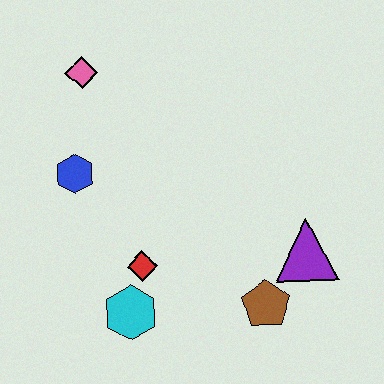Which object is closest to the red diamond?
The cyan hexagon is closest to the red diamond.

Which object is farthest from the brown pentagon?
The pink diamond is farthest from the brown pentagon.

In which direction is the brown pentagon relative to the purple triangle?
The brown pentagon is below the purple triangle.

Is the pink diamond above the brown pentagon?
Yes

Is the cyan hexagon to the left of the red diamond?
Yes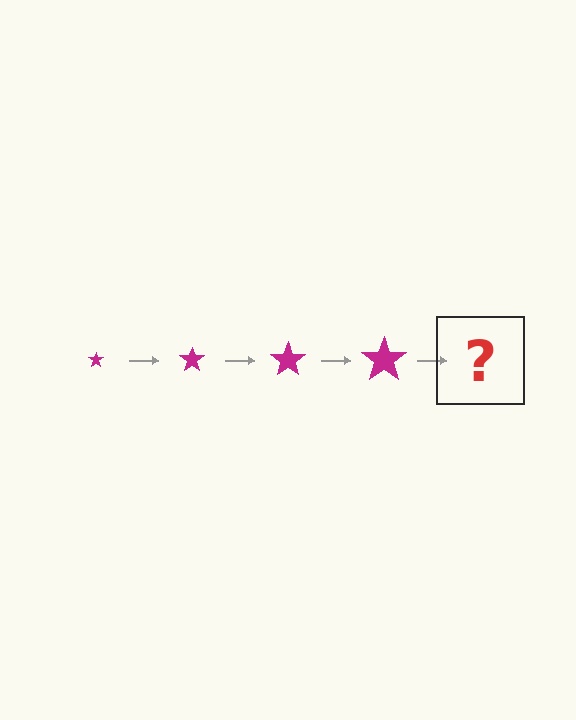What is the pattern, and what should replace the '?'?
The pattern is that the star gets progressively larger each step. The '?' should be a magenta star, larger than the previous one.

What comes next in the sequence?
The next element should be a magenta star, larger than the previous one.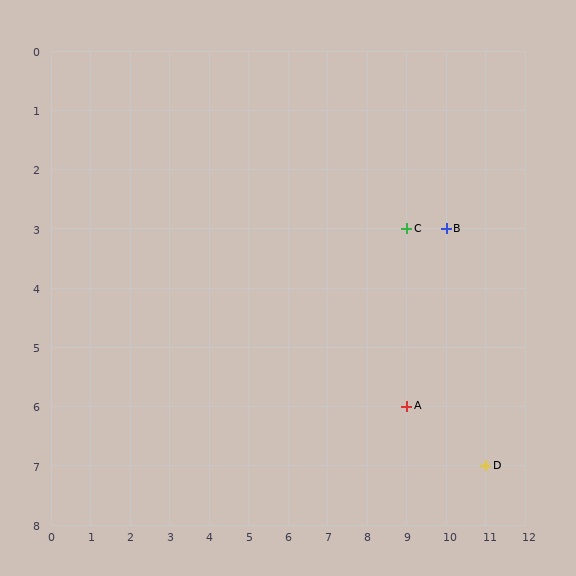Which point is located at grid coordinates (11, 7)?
Point D is at (11, 7).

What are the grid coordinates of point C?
Point C is at grid coordinates (9, 3).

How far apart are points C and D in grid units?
Points C and D are 2 columns and 4 rows apart (about 4.5 grid units diagonally).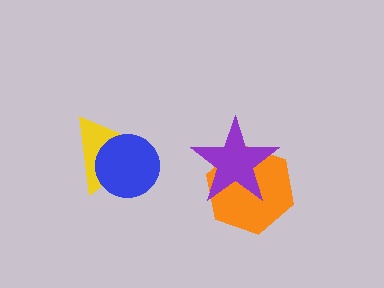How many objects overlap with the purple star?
1 object overlaps with the purple star.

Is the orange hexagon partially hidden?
Yes, it is partially covered by another shape.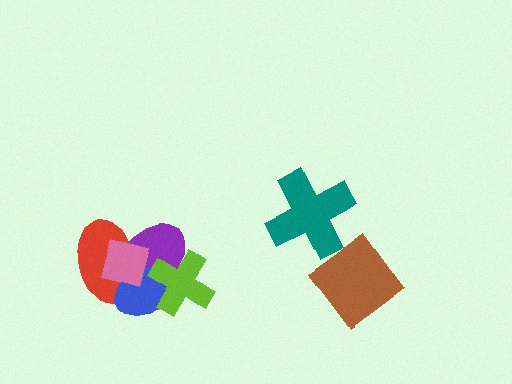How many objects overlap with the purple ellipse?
4 objects overlap with the purple ellipse.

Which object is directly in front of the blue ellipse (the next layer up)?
The lime cross is directly in front of the blue ellipse.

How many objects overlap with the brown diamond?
1 object overlaps with the brown diamond.